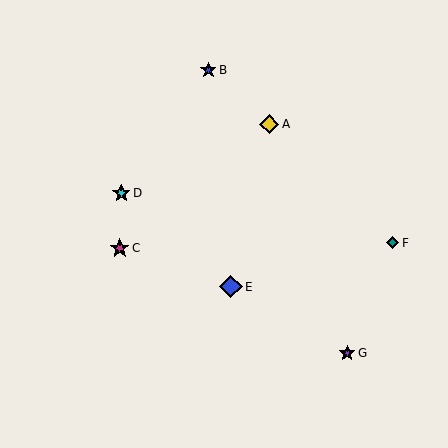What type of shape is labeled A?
Shape A is a yellow diamond.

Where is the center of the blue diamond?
The center of the blue diamond is at (231, 287).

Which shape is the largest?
The blue diamond (labeled E) is the largest.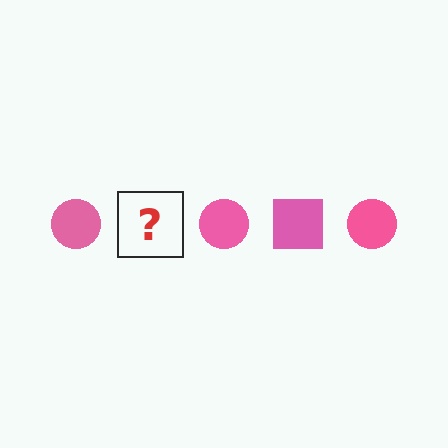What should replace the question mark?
The question mark should be replaced with a pink square.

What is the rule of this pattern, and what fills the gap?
The rule is that the pattern cycles through circle, square shapes in pink. The gap should be filled with a pink square.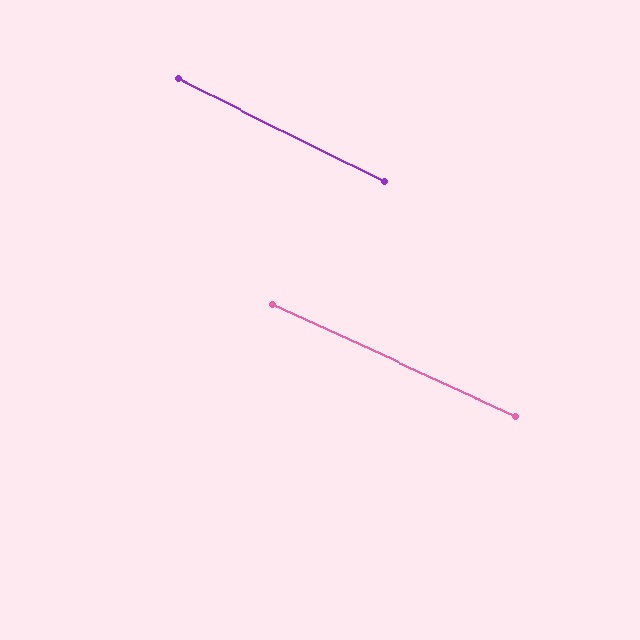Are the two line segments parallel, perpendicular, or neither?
Parallel — their directions differ by only 1.8°.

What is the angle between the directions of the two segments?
Approximately 2 degrees.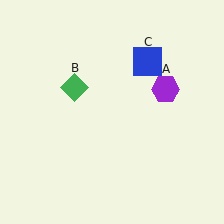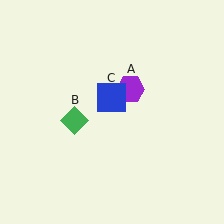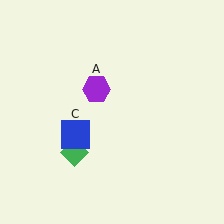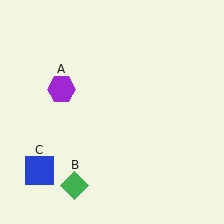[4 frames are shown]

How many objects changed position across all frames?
3 objects changed position: purple hexagon (object A), green diamond (object B), blue square (object C).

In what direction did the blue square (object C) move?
The blue square (object C) moved down and to the left.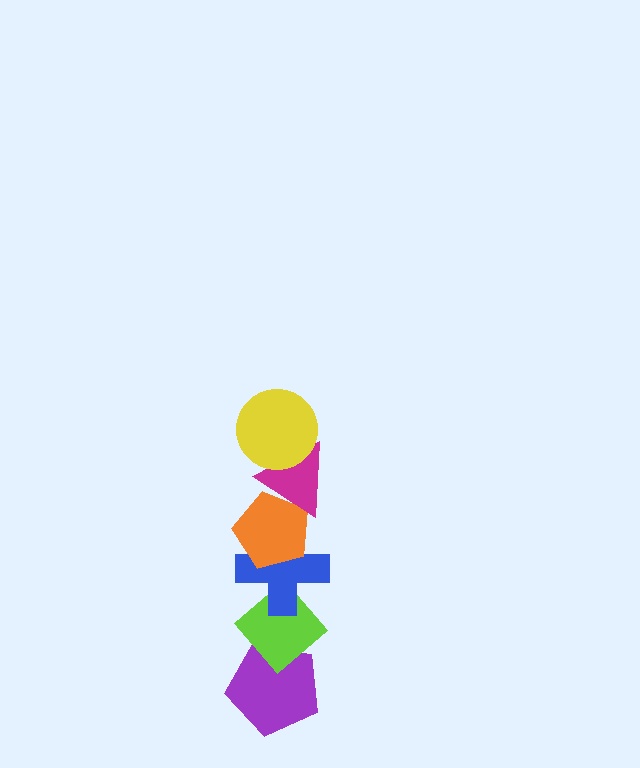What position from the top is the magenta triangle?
The magenta triangle is 2nd from the top.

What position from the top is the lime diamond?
The lime diamond is 5th from the top.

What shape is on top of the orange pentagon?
The magenta triangle is on top of the orange pentagon.